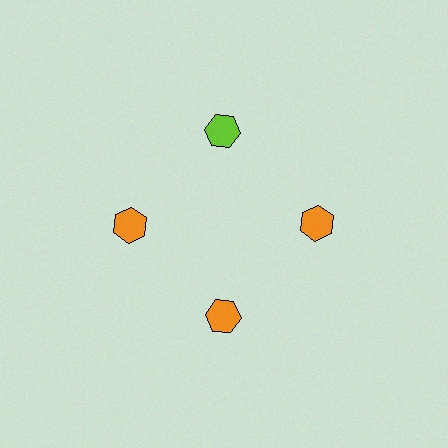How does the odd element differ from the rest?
It has a different color: lime instead of orange.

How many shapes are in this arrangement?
There are 4 shapes arranged in a ring pattern.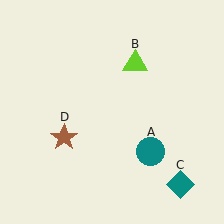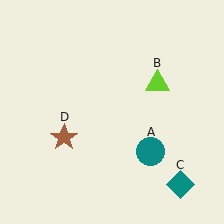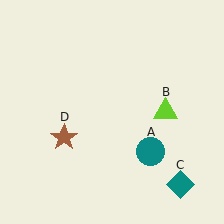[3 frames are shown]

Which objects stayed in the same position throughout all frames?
Teal circle (object A) and teal diamond (object C) and brown star (object D) remained stationary.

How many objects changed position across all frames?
1 object changed position: lime triangle (object B).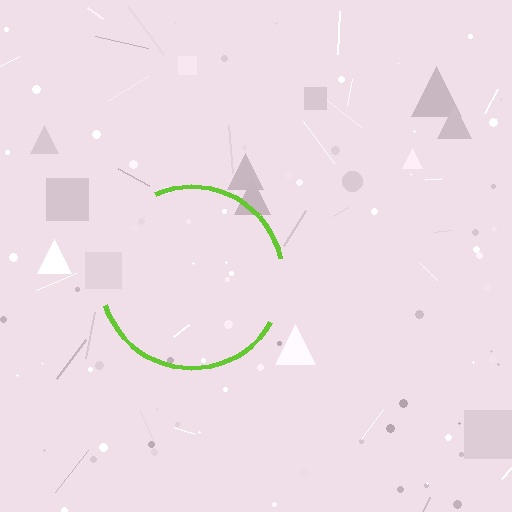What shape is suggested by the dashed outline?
The dashed outline suggests a circle.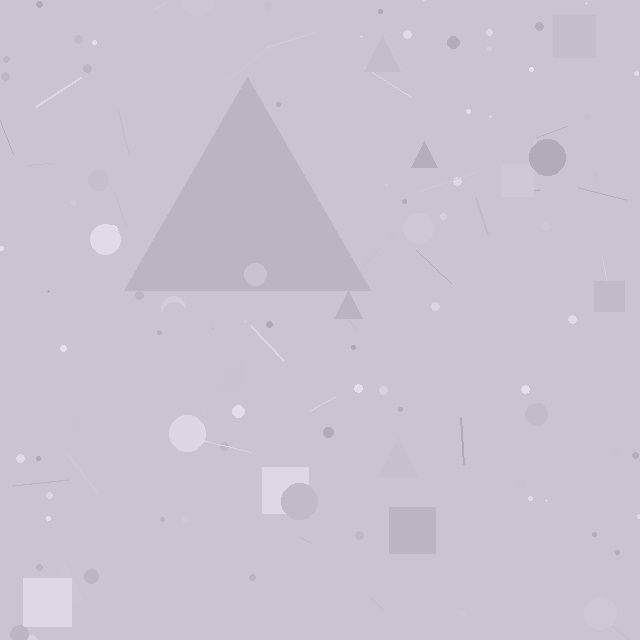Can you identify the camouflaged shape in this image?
The camouflaged shape is a triangle.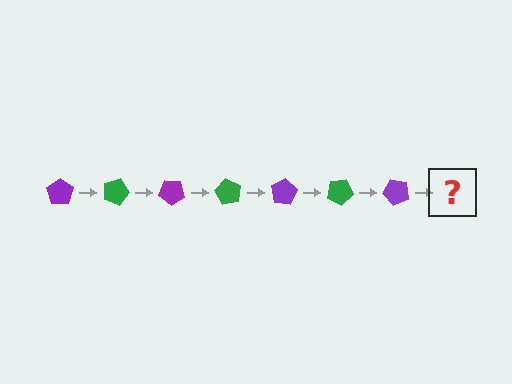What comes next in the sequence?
The next element should be a green pentagon, rotated 140 degrees from the start.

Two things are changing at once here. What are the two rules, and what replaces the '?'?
The two rules are that it rotates 20 degrees each step and the color cycles through purple and green. The '?' should be a green pentagon, rotated 140 degrees from the start.